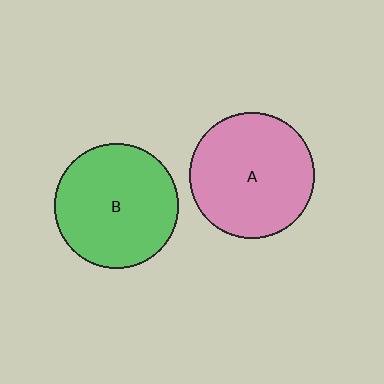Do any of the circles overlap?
No, none of the circles overlap.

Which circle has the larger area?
Circle A (pink).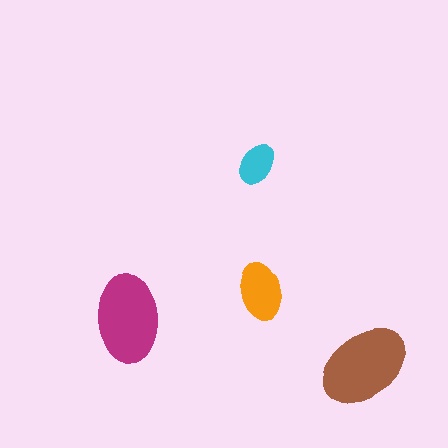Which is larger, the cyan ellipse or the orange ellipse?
The orange one.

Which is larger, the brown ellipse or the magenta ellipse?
The brown one.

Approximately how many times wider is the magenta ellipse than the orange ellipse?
About 1.5 times wider.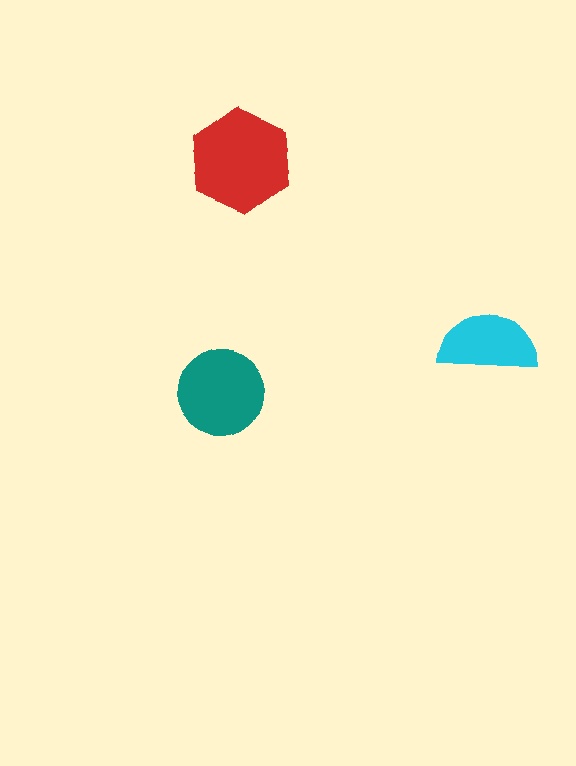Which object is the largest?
The red hexagon.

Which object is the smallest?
The cyan semicircle.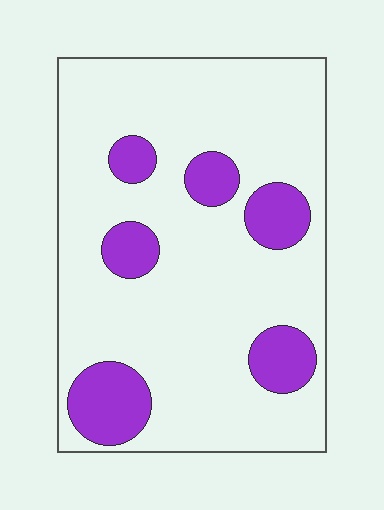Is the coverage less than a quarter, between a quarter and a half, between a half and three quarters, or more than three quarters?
Less than a quarter.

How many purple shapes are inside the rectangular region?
6.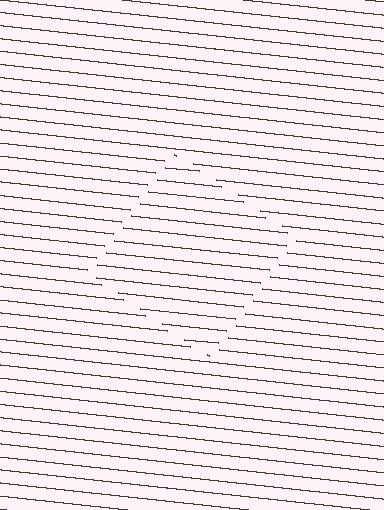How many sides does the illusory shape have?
4 sides — the line-ends trace a square.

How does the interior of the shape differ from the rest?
The interior of the shape contains the same grating, shifted by half a period — the contour is defined by the phase discontinuity where line-ends from the inner and outer gratings abut.